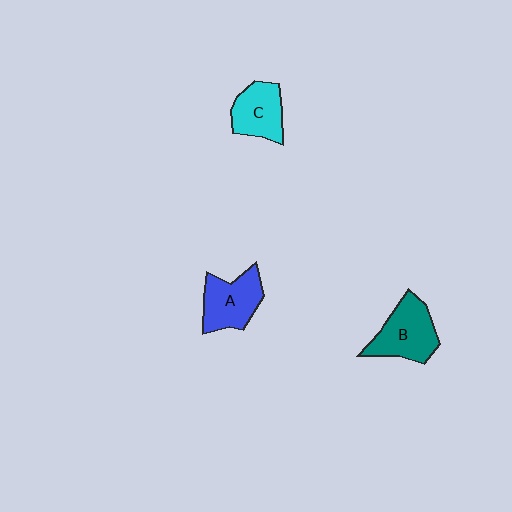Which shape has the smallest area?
Shape C (cyan).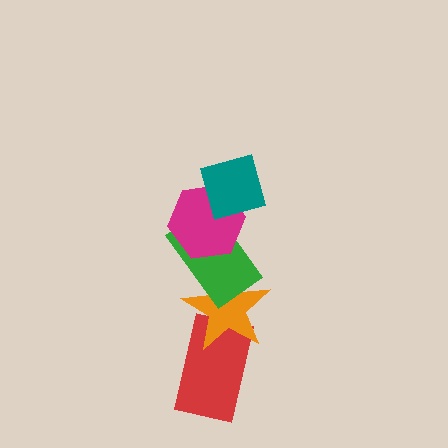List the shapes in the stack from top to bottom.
From top to bottom: the teal diamond, the magenta hexagon, the green rectangle, the orange star, the red rectangle.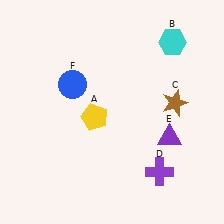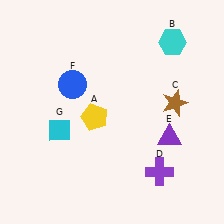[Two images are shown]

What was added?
A cyan diamond (G) was added in Image 2.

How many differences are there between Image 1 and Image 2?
There is 1 difference between the two images.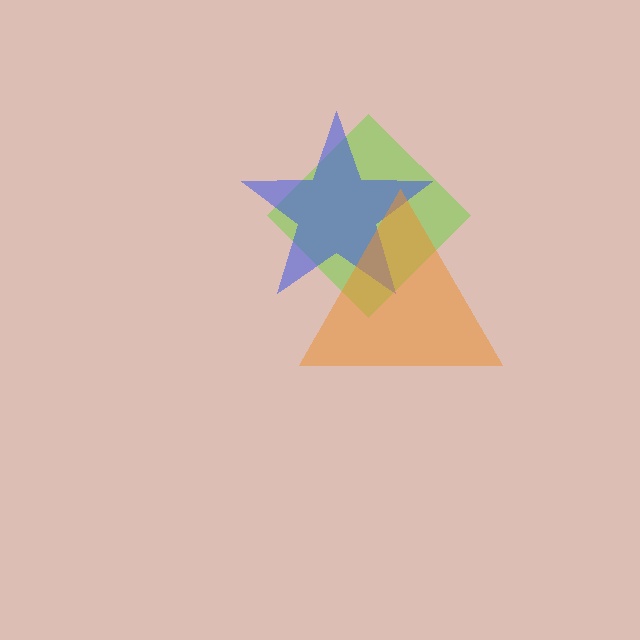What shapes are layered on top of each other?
The layered shapes are: a lime diamond, a blue star, an orange triangle.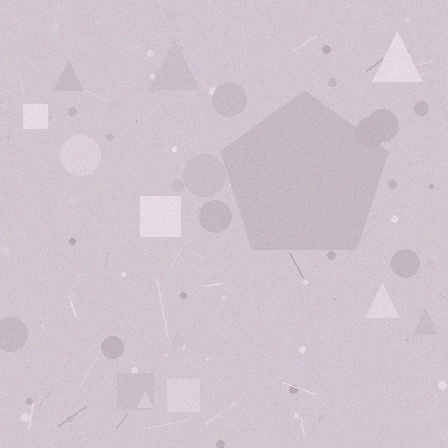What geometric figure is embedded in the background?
A pentagon is embedded in the background.